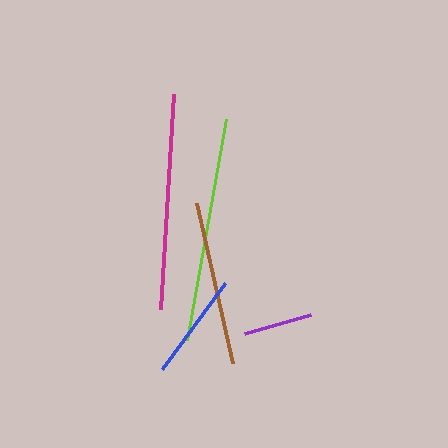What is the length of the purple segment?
The purple segment is approximately 68 pixels long.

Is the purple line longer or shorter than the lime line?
The lime line is longer than the purple line.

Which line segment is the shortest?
The purple line is the shortest at approximately 68 pixels.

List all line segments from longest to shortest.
From longest to shortest: lime, magenta, brown, blue, purple.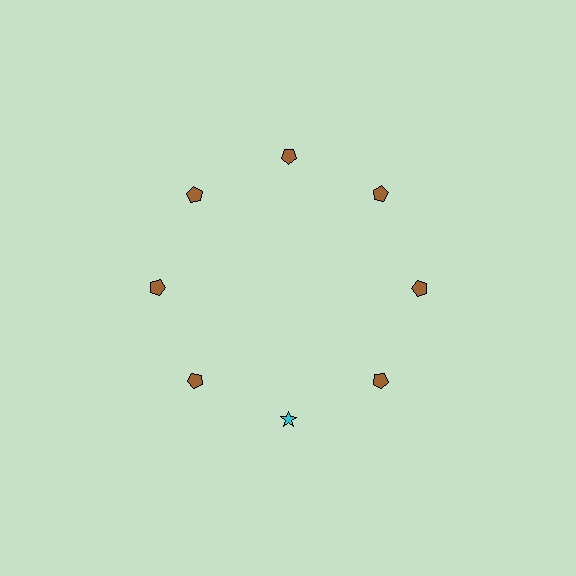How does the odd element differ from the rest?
It differs in both color (cyan instead of brown) and shape (star instead of pentagon).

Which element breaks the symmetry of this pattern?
The cyan star at roughly the 6 o'clock position breaks the symmetry. All other shapes are brown pentagons.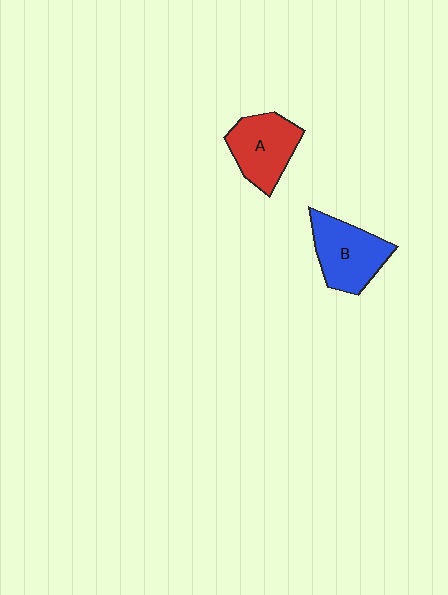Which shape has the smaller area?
Shape A (red).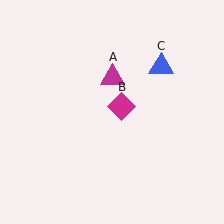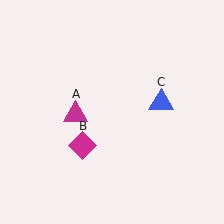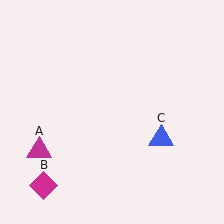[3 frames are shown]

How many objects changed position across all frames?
3 objects changed position: magenta triangle (object A), magenta diamond (object B), blue triangle (object C).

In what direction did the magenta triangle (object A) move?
The magenta triangle (object A) moved down and to the left.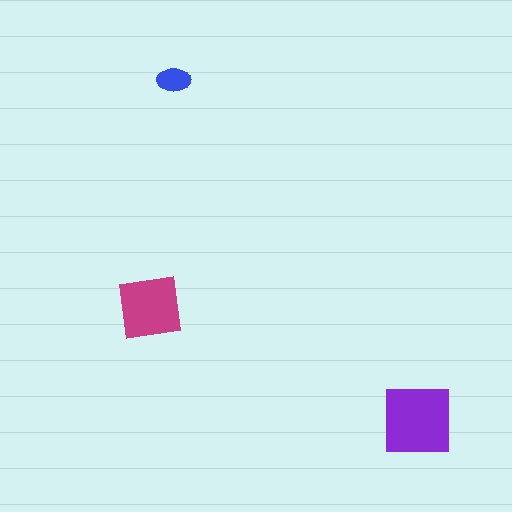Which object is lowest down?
The purple square is bottommost.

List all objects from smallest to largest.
The blue ellipse, the magenta square, the purple square.